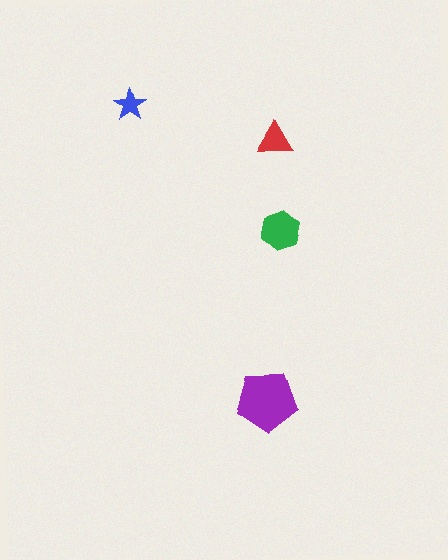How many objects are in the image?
There are 4 objects in the image.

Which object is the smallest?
The blue star.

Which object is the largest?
The purple pentagon.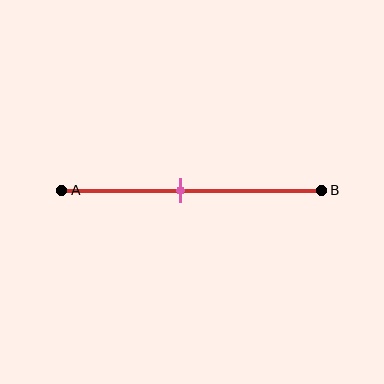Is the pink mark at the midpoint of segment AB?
No, the mark is at about 45% from A, not at the 50% midpoint.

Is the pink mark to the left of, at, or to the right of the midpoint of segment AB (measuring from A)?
The pink mark is to the left of the midpoint of segment AB.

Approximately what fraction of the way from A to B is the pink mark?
The pink mark is approximately 45% of the way from A to B.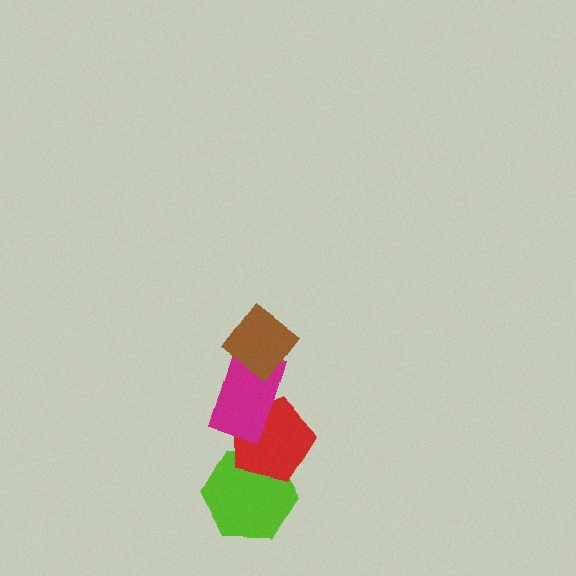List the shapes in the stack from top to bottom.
From top to bottom: the brown diamond, the magenta rectangle, the red pentagon, the lime hexagon.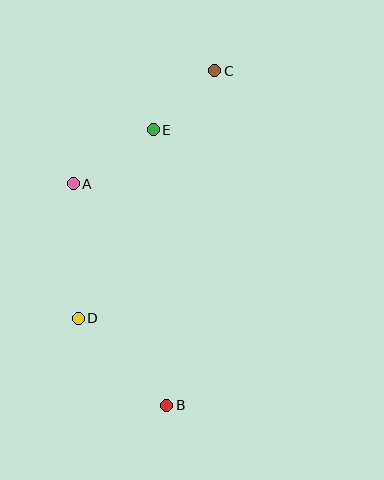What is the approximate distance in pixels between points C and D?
The distance between C and D is approximately 283 pixels.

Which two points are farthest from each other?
Points B and C are farthest from each other.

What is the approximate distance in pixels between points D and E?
The distance between D and E is approximately 203 pixels.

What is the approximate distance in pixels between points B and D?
The distance between B and D is approximately 124 pixels.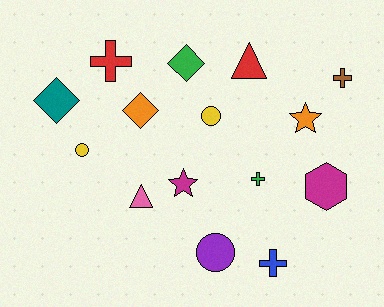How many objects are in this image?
There are 15 objects.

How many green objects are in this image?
There are 2 green objects.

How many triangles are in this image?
There are 2 triangles.